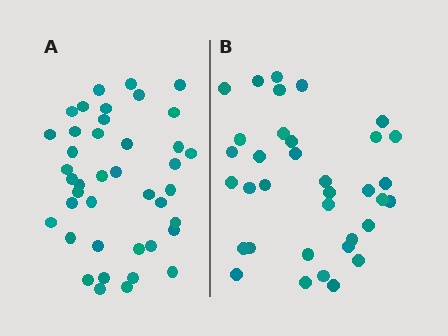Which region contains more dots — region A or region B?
Region A (the left region) has more dots.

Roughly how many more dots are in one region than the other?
Region A has about 6 more dots than region B.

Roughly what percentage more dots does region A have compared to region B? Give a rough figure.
About 15% more.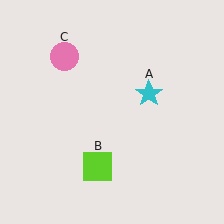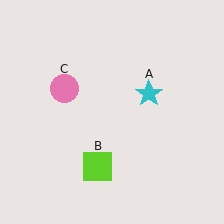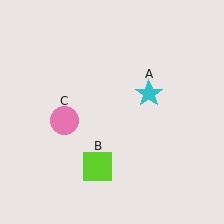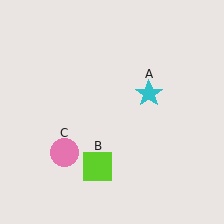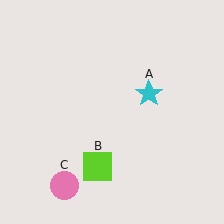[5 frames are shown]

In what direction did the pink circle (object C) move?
The pink circle (object C) moved down.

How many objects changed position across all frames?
1 object changed position: pink circle (object C).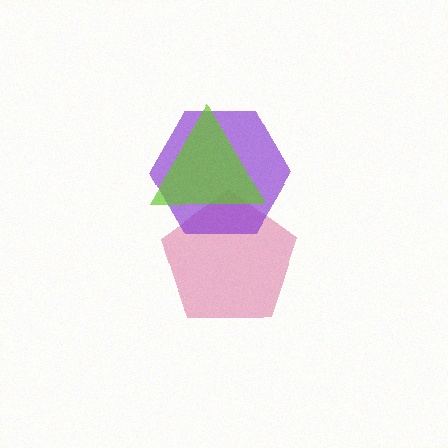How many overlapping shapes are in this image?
There are 3 overlapping shapes in the image.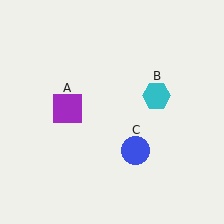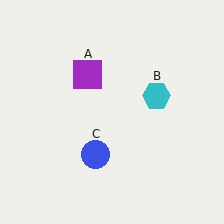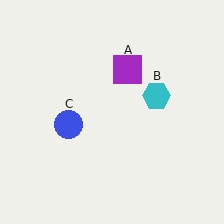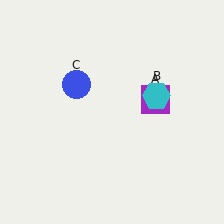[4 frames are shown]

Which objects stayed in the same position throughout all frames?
Cyan hexagon (object B) remained stationary.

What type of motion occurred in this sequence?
The purple square (object A), blue circle (object C) rotated clockwise around the center of the scene.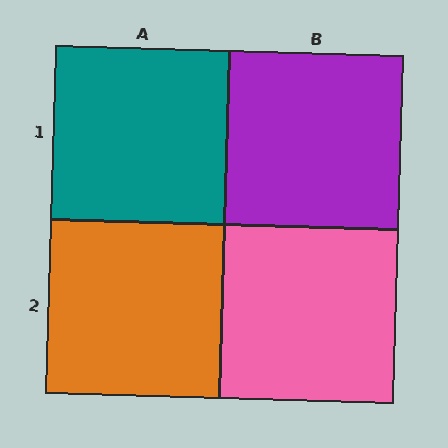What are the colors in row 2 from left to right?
Orange, pink.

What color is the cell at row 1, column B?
Purple.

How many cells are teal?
1 cell is teal.